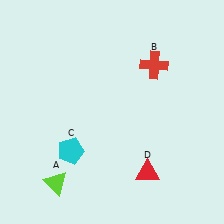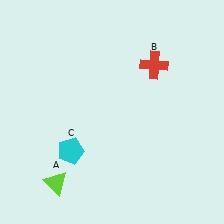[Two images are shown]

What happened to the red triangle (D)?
The red triangle (D) was removed in Image 2. It was in the bottom-right area of Image 1.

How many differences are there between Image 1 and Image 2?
There is 1 difference between the two images.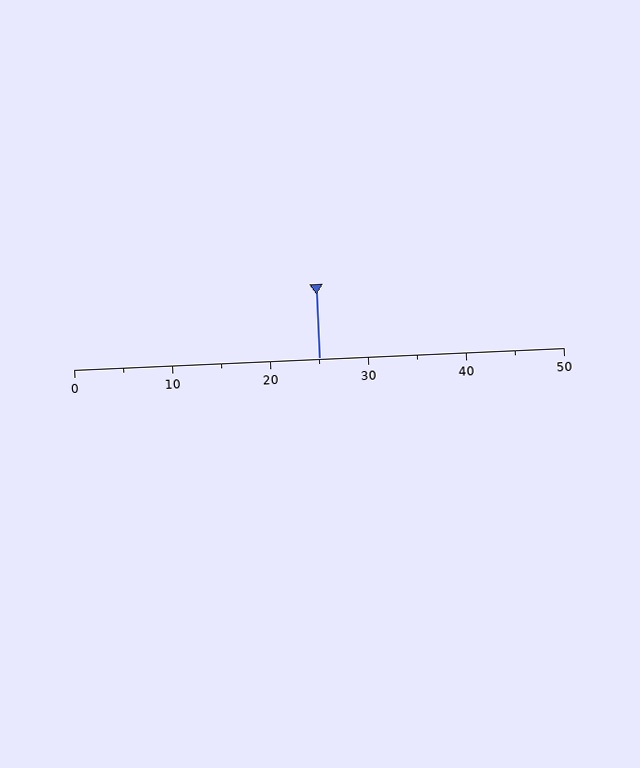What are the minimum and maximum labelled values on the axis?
The axis runs from 0 to 50.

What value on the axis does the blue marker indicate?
The marker indicates approximately 25.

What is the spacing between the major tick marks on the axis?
The major ticks are spaced 10 apart.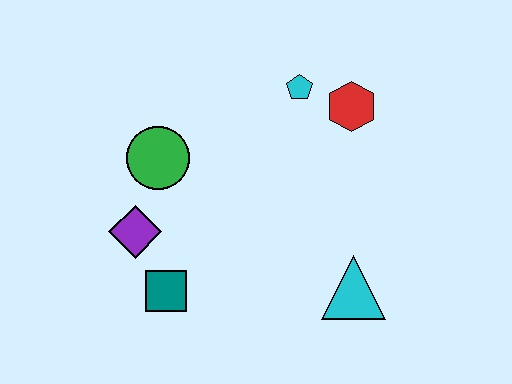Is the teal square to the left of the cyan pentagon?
Yes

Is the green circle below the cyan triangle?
No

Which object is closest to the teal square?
The purple diamond is closest to the teal square.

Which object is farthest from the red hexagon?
The teal square is farthest from the red hexagon.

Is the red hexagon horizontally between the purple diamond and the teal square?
No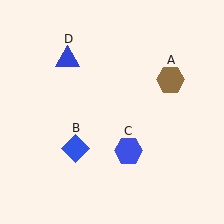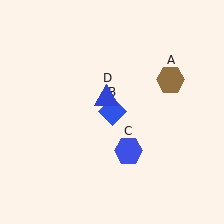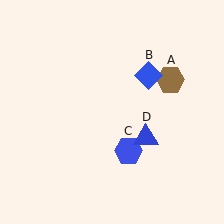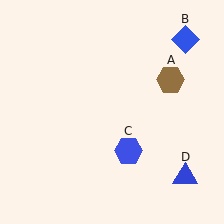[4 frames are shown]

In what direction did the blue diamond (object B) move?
The blue diamond (object B) moved up and to the right.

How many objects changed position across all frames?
2 objects changed position: blue diamond (object B), blue triangle (object D).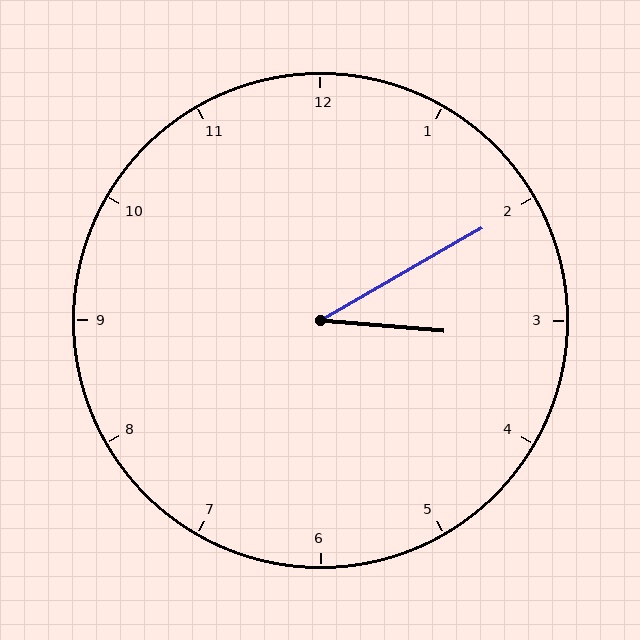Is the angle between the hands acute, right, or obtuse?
It is acute.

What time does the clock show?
3:10.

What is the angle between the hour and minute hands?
Approximately 35 degrees.